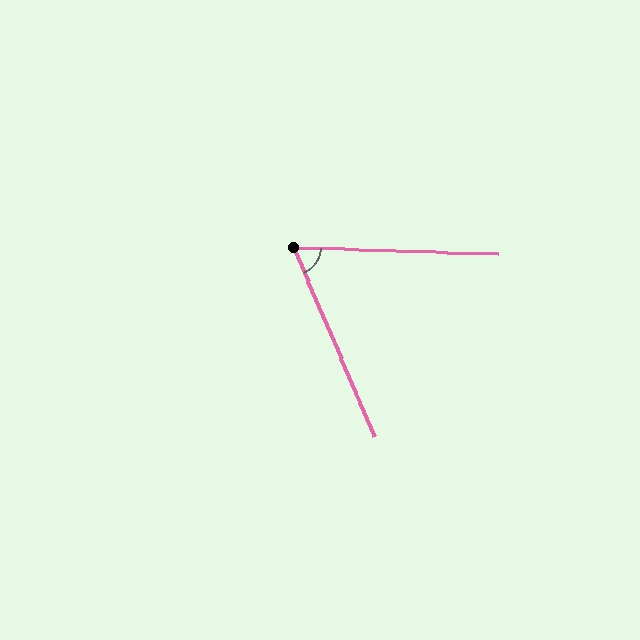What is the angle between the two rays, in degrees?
Approximately 65 degrees.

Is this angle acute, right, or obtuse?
It is acute.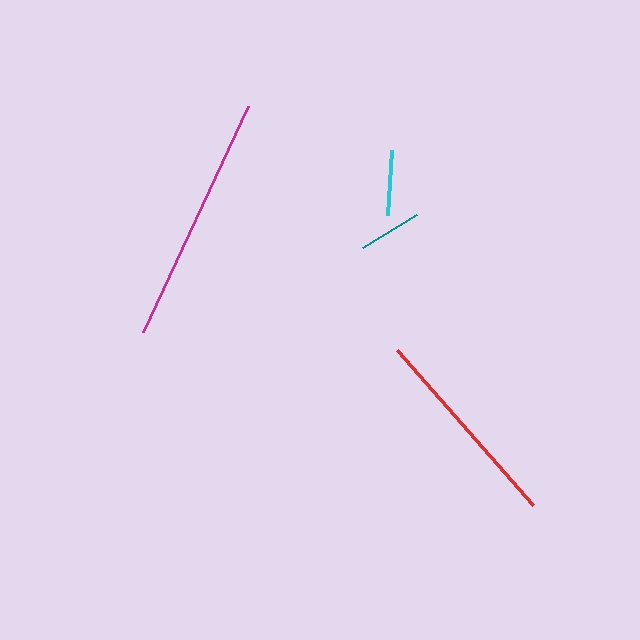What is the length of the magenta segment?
The magenta segment is approximately 249 pixels long.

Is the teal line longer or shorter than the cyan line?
The cyan line is longer than the teal line.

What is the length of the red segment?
The red segment is approximately 206 pixels long.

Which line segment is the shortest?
The teal line is the shortest at approximately 64 pixels.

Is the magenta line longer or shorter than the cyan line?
The magenta line is longer than the cyan line.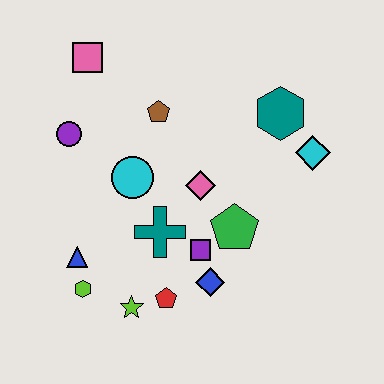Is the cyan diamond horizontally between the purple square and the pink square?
No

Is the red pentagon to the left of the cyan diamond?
Yes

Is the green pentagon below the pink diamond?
Yes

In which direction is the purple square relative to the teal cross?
The purple square is to the right of the teal cross.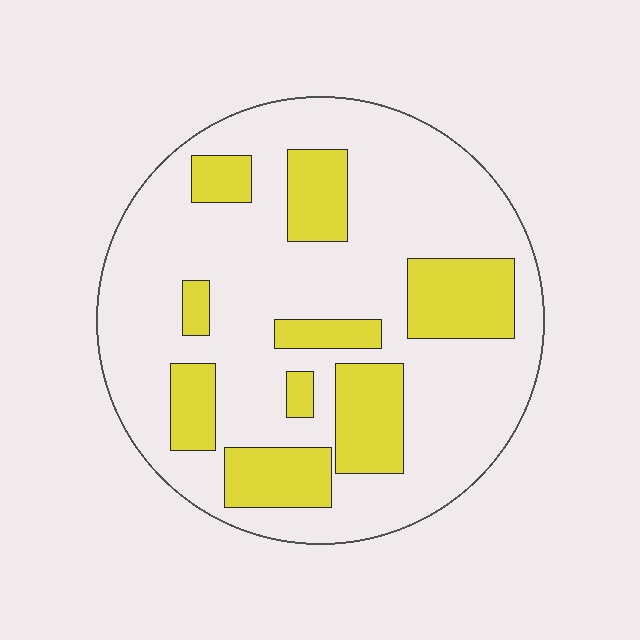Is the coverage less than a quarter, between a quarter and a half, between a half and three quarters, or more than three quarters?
Between a quarter and a half.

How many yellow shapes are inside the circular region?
9.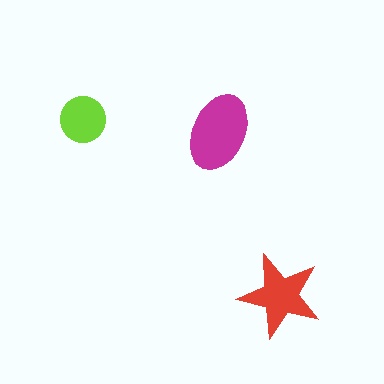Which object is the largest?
The magenta ellipse.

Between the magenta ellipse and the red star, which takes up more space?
The magenta ellipse.